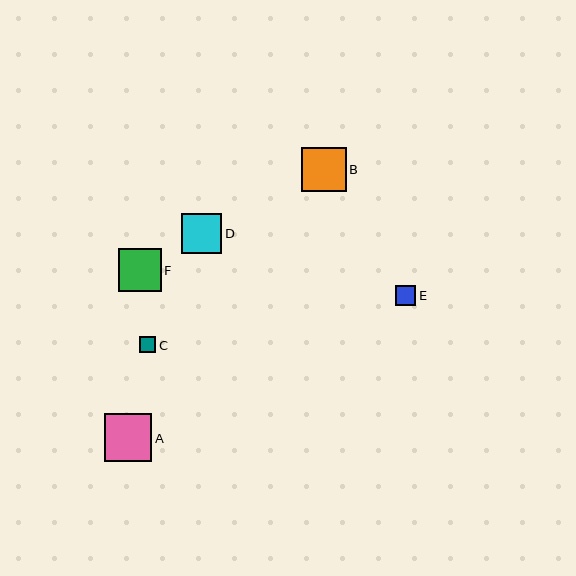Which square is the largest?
Square A is the largest with a size of approximately 47 pixels.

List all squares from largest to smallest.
From largest to smallest: A, B, F, D, E, C.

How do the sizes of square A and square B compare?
Square A and square B are approximately the same size.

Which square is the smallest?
Square C is the smallest with a size of approximately 16 pixels.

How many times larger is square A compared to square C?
Square A is approximately 2.9 times the size of square C.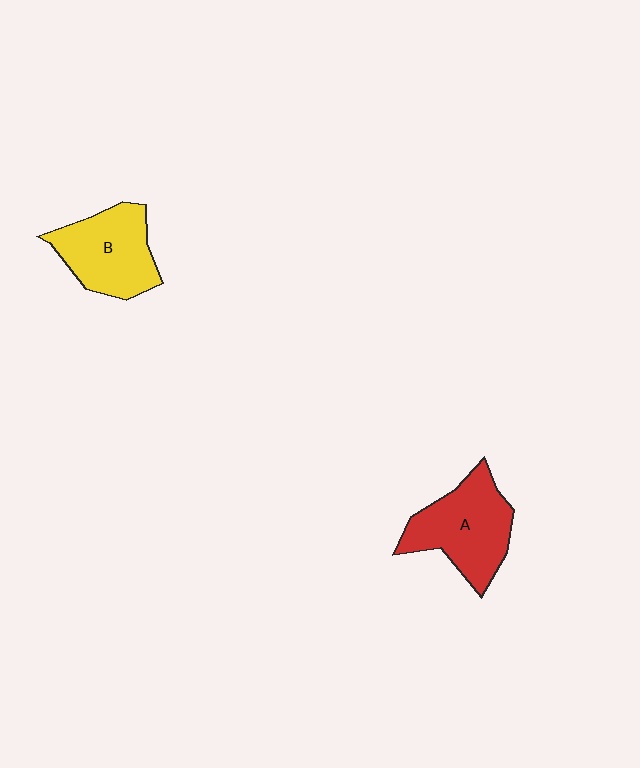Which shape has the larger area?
Shape A (red).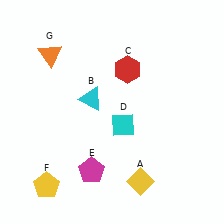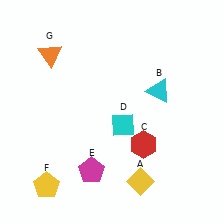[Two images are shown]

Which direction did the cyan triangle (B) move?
The cyan triangle (B) moved right.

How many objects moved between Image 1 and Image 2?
2 objects moved between the two images.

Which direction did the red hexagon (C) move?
The red hexagon (C) moved down.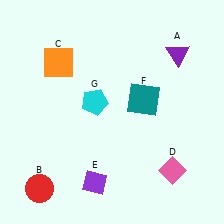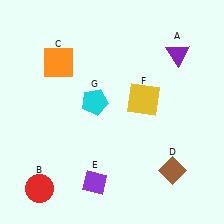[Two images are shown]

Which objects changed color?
D changed from pink to brown. F changed from teal to yellow.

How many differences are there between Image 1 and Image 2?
There are 2 differences between the two images.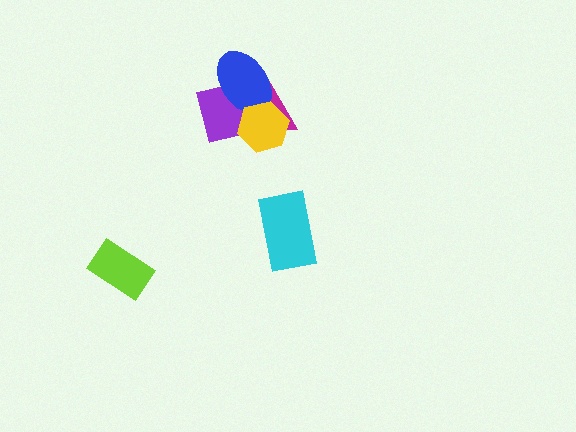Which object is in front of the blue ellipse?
The yellow hexagon is in front of the blue ellipse.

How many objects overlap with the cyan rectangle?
0 objects overlap with the cyan rectangle.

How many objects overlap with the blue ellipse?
3 objects overlap with the blue ellipse.